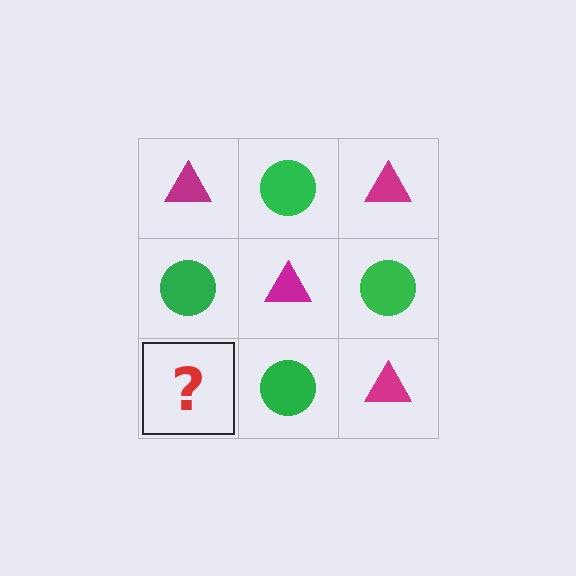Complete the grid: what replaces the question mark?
The question mark should be replaced with a magenta triangle.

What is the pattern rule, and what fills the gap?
The rule is that it alternates magenta triangle and green circle in a checkerboard pattern. The gap should be filled with a magenta triangle.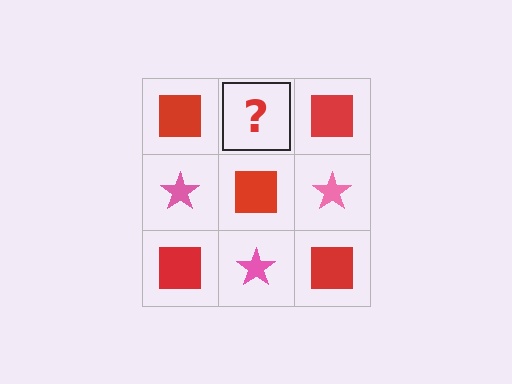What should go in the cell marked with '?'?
The missing cell should contain a pink star.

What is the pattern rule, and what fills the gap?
The rule is that it alternates red square and pink star in a checkerboard pattern. The gap should be filled with a pink star.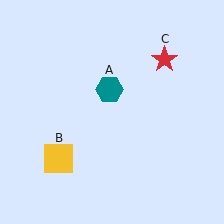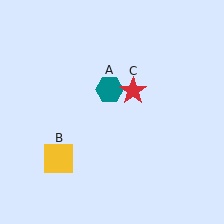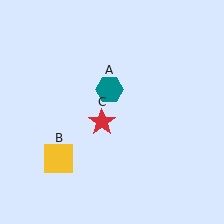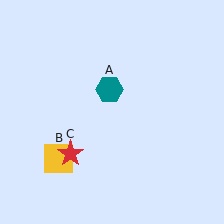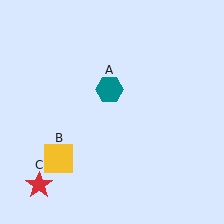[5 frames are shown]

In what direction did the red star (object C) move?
The red star (object C) moved down and to the left.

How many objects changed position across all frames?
1 object changed position: red star (object C).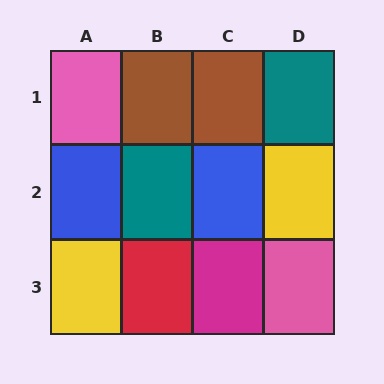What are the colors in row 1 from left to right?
Pink, brown, brown, teal.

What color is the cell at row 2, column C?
Blue.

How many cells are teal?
2 cells are teal.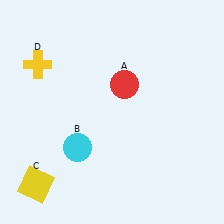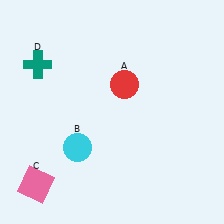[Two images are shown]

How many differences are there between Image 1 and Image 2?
There are 2 differences between the two images.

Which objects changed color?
C changed from yellow to pink. D changed from yellow to teal.